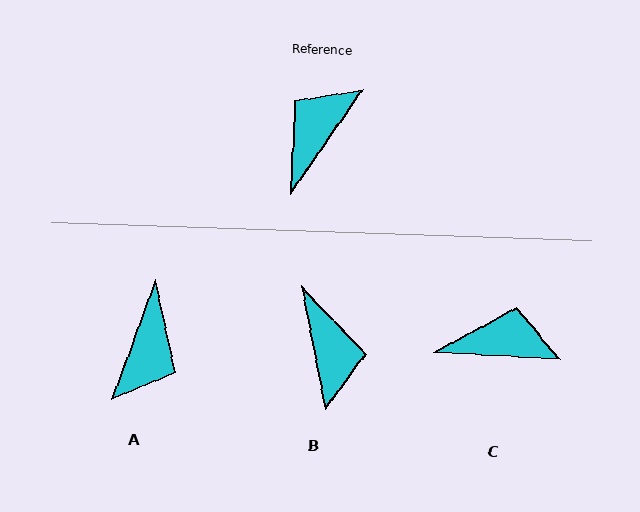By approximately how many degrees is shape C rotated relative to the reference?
Approximately 59 degrees clockwise.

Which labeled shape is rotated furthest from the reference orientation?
A, about 166 degrees away.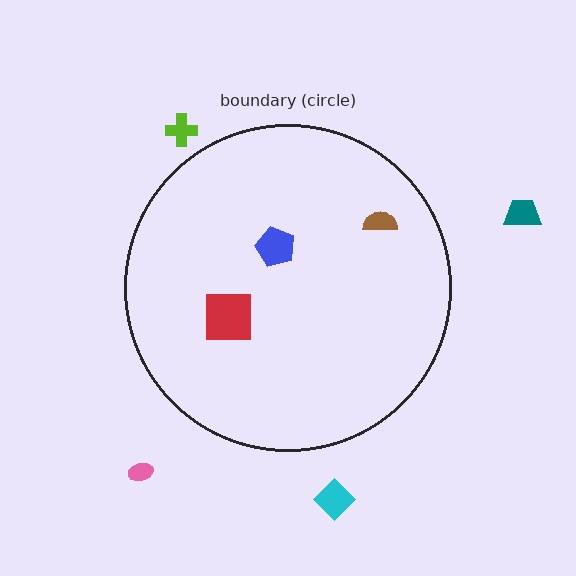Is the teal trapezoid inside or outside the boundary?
Outside.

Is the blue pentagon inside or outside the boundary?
Inside.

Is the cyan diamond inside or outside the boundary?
Outside.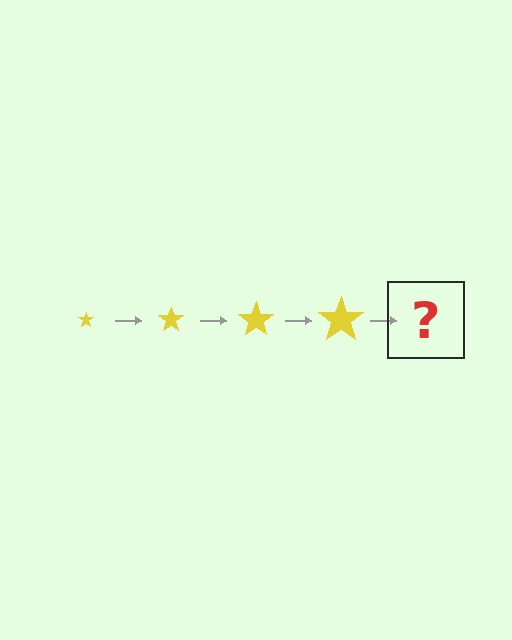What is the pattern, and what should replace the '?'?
The pattern is that the star gets progressively larger each step. The '?' should be a yellow star, larger than the previous one.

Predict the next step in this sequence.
The next step is a yellow star, larger than the previous one.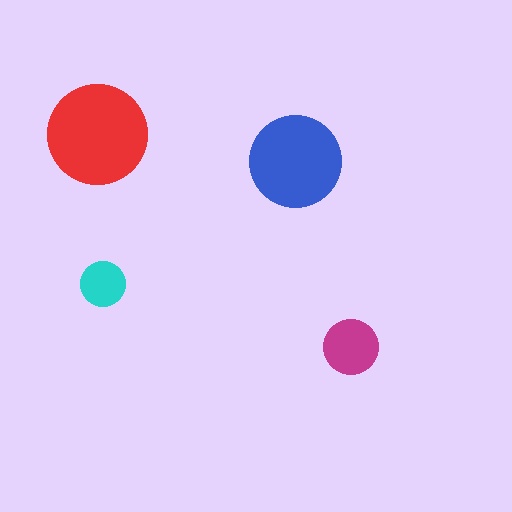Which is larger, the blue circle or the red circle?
The red one.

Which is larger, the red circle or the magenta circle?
The red one.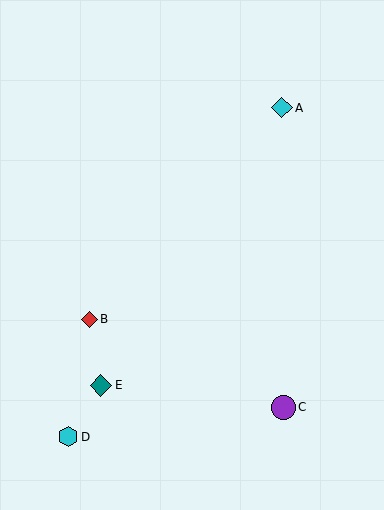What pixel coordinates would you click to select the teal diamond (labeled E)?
Click at (101, 385) to select the teal diamond E.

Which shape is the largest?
The purple circle (labeled C) is the largest.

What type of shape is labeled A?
Shape A is a cyan diamond.